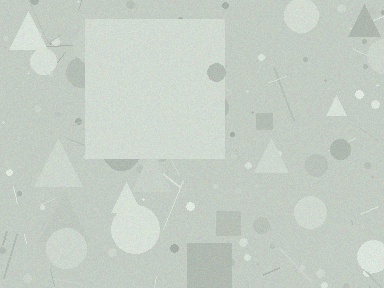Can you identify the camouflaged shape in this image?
The camouflaged shape is a square.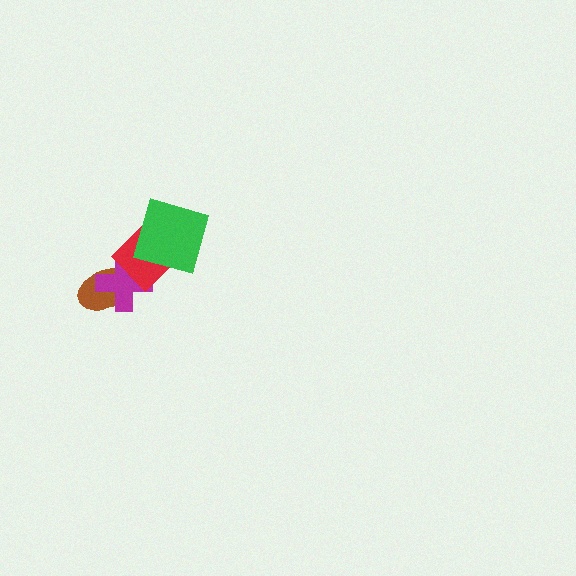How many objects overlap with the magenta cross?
2 objects overlap with the magenta cross.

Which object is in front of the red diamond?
The green square is in front of the red diamond.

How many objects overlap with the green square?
1 object overlaps with the green square.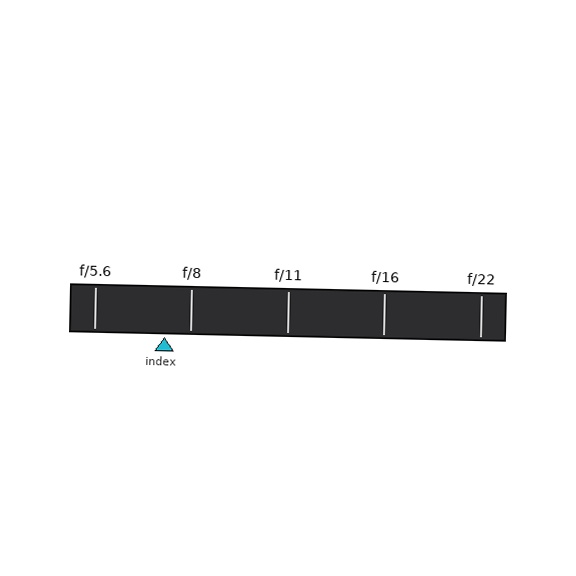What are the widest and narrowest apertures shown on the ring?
The widest aperture shown is f/5.6 and the narrowest is f/22.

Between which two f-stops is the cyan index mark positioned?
The index mark is between f/5.6 and f/8.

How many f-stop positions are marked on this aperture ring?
There are 5 f-stop positions marked.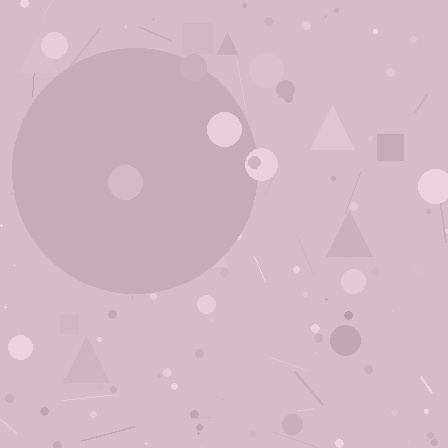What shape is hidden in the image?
A circle is hidden in the image.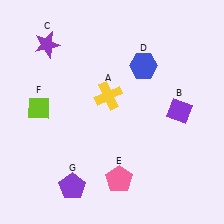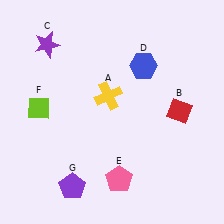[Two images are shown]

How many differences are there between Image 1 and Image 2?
There is 1 difference between the two images.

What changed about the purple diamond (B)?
In Image 1, B is purple. In Image 2, it changed to red.